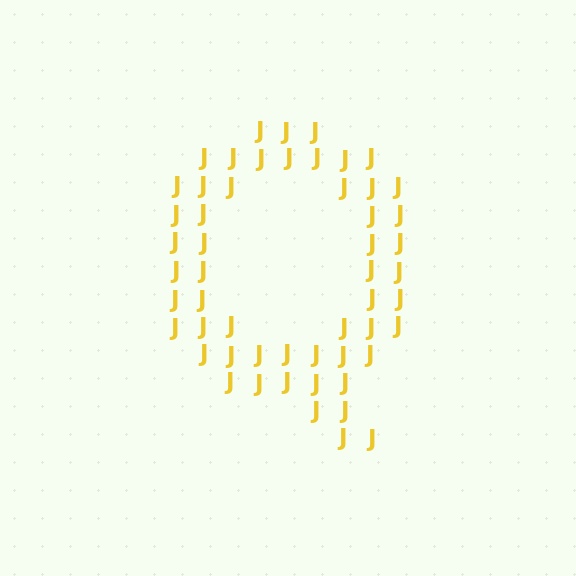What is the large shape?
The large shape is the letter Q.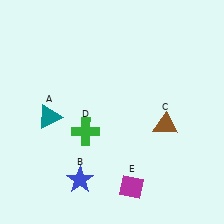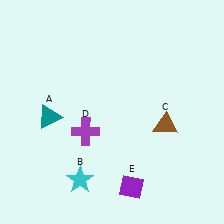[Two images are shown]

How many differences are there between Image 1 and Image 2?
There are 3 differences between the two images.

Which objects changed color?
B changed from blue to cyan. D changed from green to purple. E changed from magenta to purple.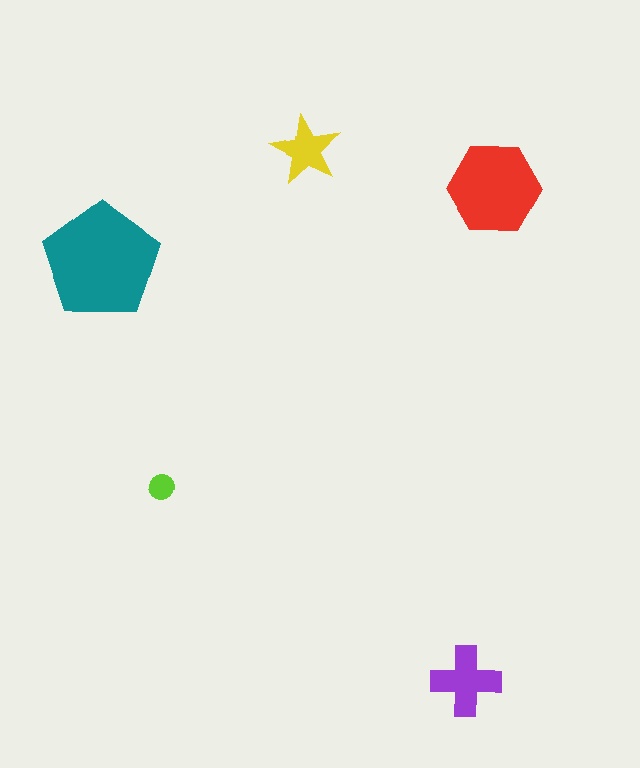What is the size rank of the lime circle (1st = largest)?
5th.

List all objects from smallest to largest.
The lime circle, the yellow star, the purple cross, the red hexagon, the teal pentagon.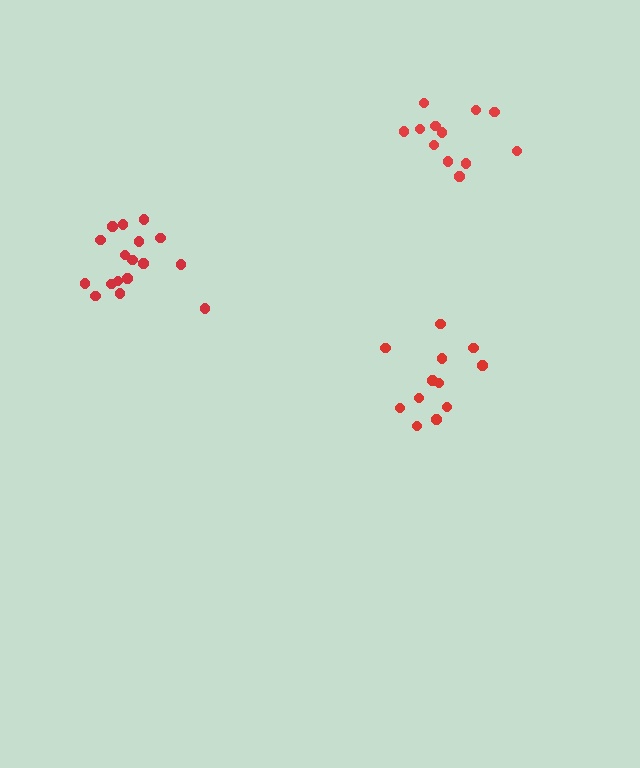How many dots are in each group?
Group 1: 17 dots, Group 2: 12 dots, Group 3: 12 dots (41 total).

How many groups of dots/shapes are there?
There are 3 groups.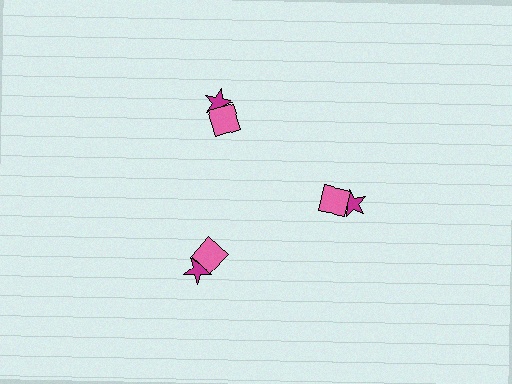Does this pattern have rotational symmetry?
Yes, this pattern has 3-fold rotational symmetry. It looks the same after rotating 120 degrees around the center.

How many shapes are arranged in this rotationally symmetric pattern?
There are 6 shapes, arranged in 3 groups of 2.